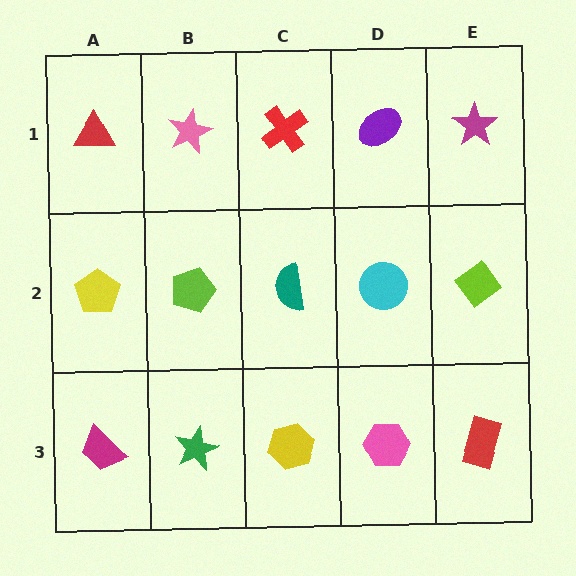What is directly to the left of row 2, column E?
A cyan circle.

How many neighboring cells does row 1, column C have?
3.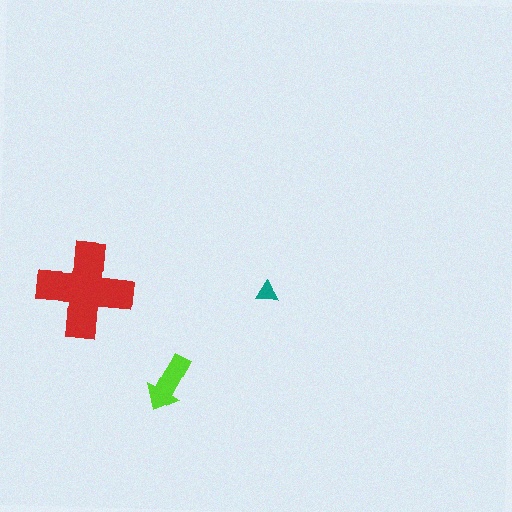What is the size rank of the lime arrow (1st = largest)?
2nd.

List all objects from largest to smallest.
The red cross, the lime arrow, the teal triangle.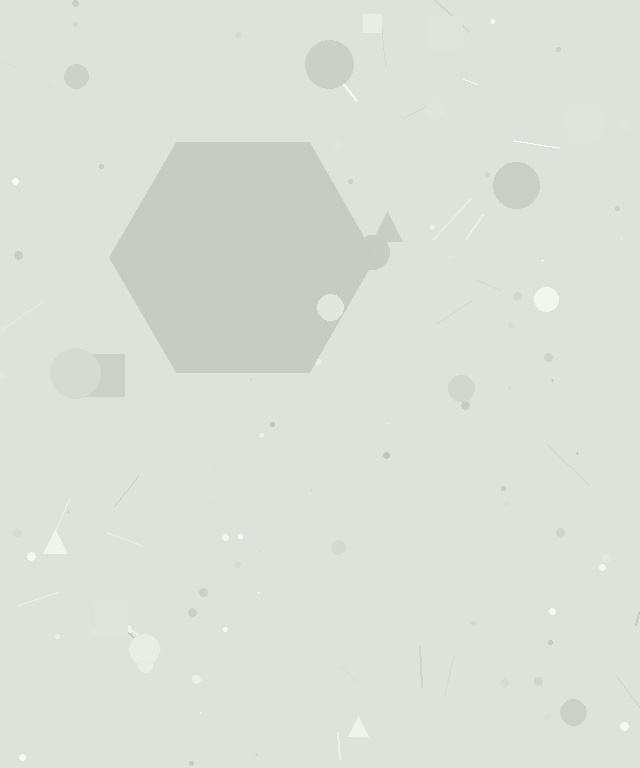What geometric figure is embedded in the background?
A hexagon is embedded in the background.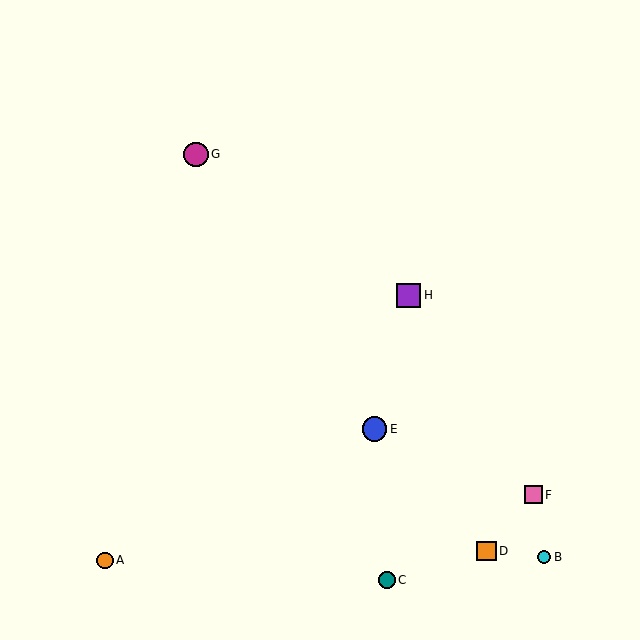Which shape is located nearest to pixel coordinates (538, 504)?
The pink square (labeled F) at (533, 495) is nearest to that location.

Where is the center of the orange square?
The center of the orange square is at (487, 551).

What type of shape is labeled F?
Shape F is a pink square.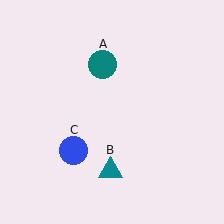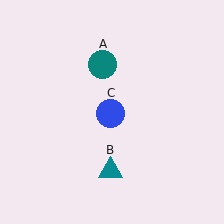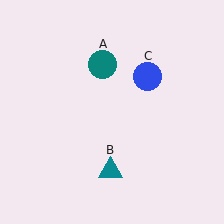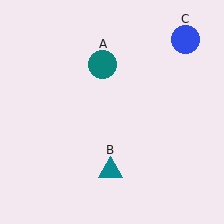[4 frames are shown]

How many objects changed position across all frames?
1 object changed position: blue circle (object C).